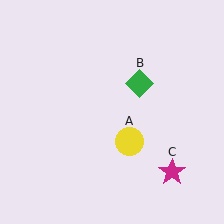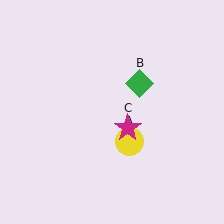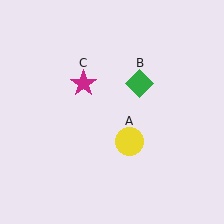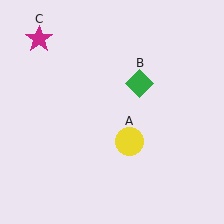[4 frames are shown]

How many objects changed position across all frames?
1 object changed position: magenta star (object C).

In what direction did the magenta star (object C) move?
The magenta star (object C) moved up and to the left.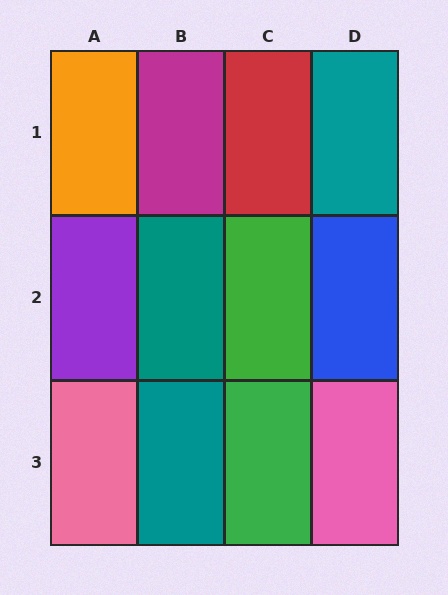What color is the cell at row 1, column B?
Magenta.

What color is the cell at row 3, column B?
Teal.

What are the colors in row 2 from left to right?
Purple, teal, green, blue.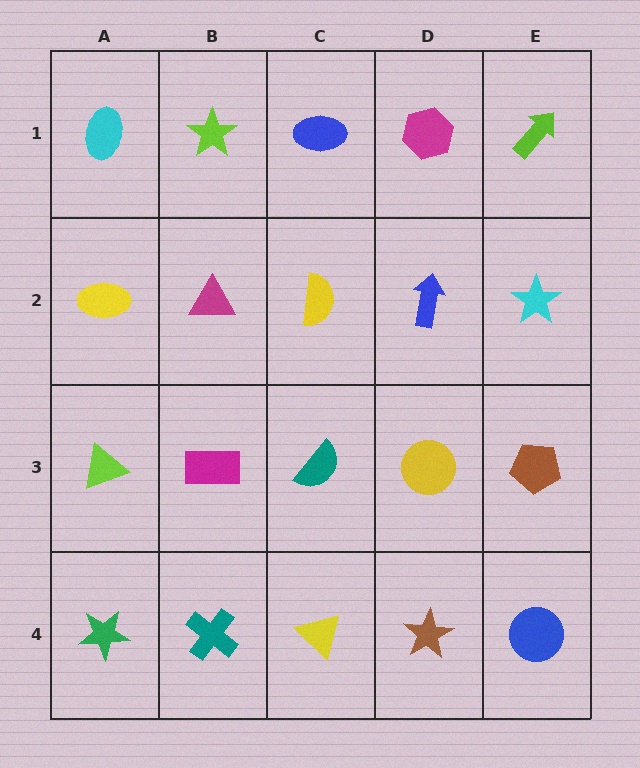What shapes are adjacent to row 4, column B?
A magenta rectangle (row 3, column B), a green star (row 4, column A), a yellow triangle (row 4, column C).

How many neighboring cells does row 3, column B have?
4.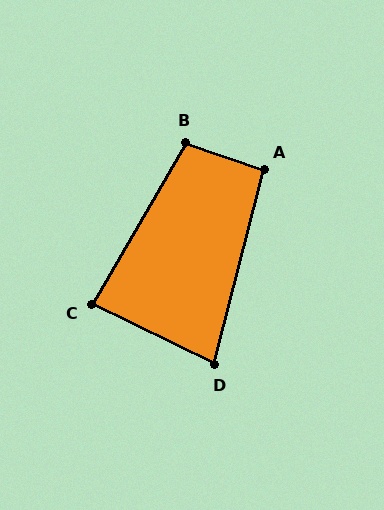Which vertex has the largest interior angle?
B, at approximately 102 degrees.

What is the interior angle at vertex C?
Approximately 86 degrees (approximately right).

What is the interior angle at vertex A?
Approximately 94 degrees (approximately right).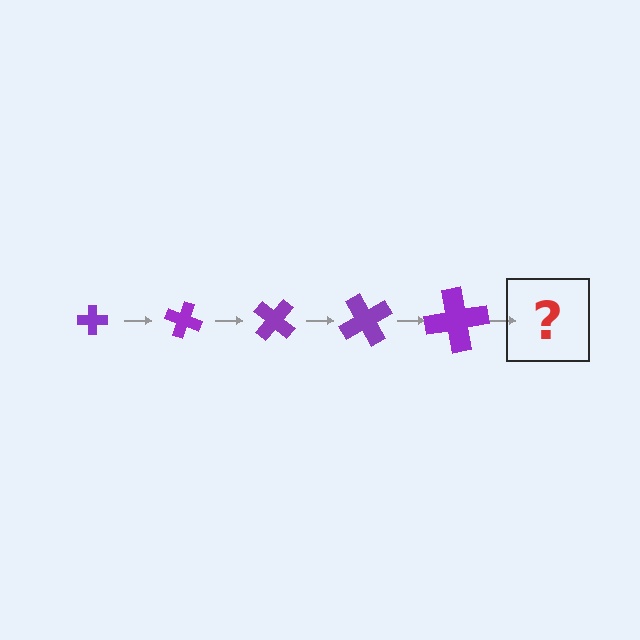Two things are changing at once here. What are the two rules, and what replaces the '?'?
The two rules are that the cross grows larger each step and it rotates 20 degrees each step. The '?' should be a cross, larger than the previous one and rotated 100 degrees from the start.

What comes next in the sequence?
The next element should be a cross, larger than the previous one and rotated 100 degrees from the start.